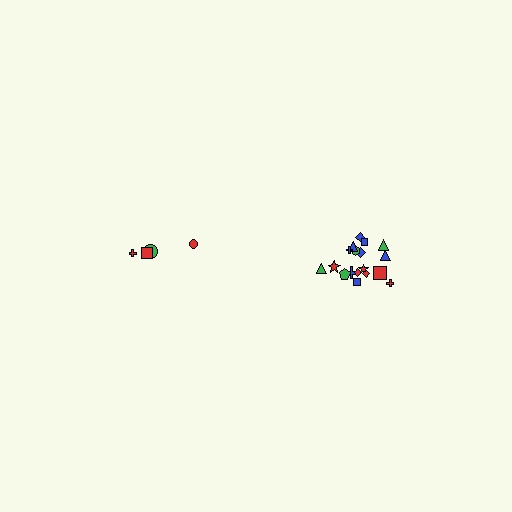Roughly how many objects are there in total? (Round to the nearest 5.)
Roughly 20 objects in total.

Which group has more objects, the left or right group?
The right group.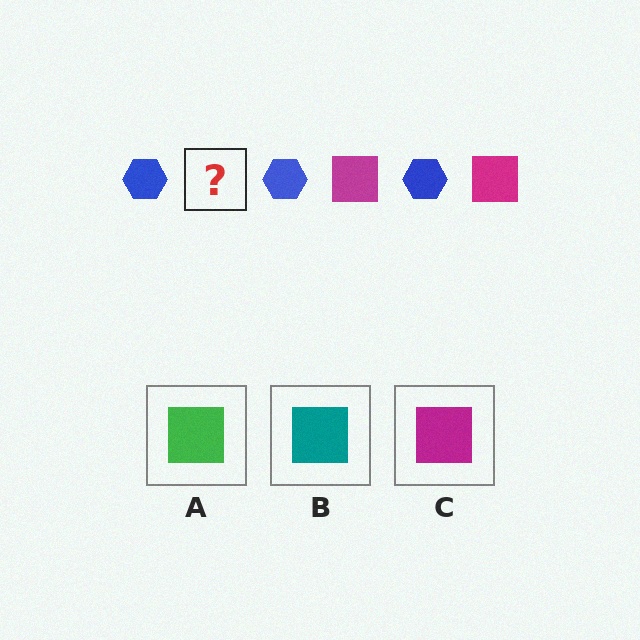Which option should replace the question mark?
Option C.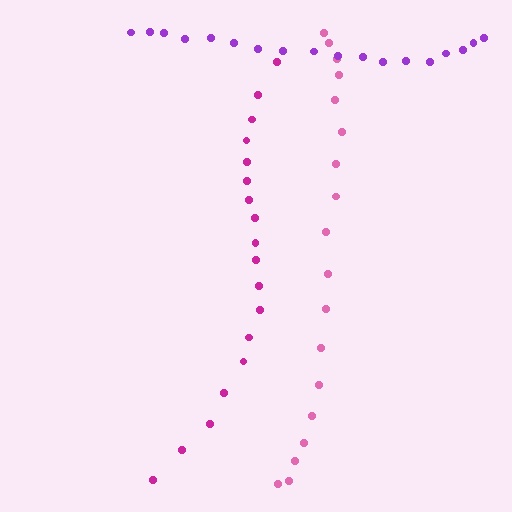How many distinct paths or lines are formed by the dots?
There are 3 distinct paths.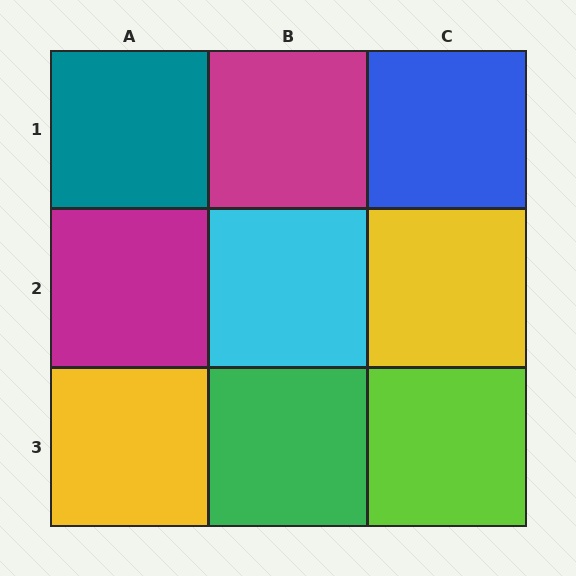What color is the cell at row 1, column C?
Blue.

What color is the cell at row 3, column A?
Yellow.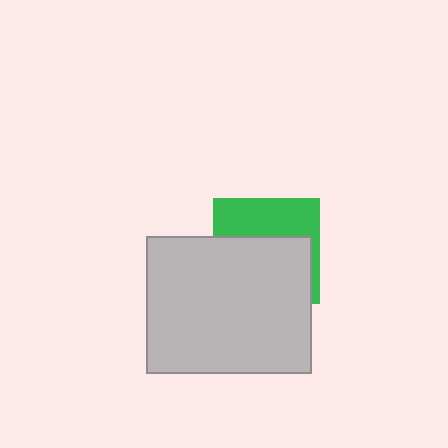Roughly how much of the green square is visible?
A small part of it is visible (roughly 41%).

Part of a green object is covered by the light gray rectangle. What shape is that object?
It is a square.